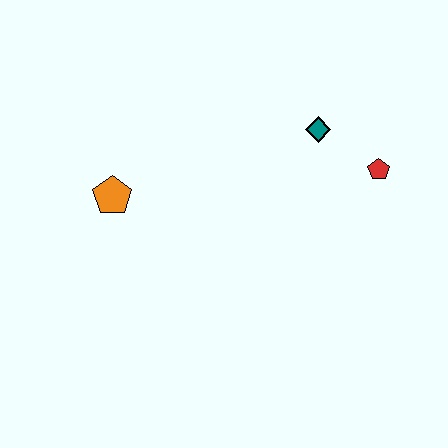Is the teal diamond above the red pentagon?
Yes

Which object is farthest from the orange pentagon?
The red pentagon is farthest from the orange pentagon.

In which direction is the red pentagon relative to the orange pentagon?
The red pentagon is to the right of the orange pentagon.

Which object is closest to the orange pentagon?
The teal diamond is closest to the orange pentagon.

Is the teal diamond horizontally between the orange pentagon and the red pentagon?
Yes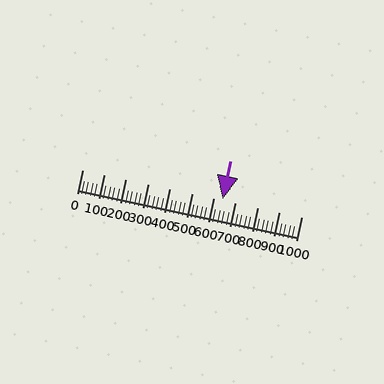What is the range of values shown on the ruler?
The ruler shows values from 0 to 1000.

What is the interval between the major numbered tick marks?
The major tick marks are spaced 100 units apart.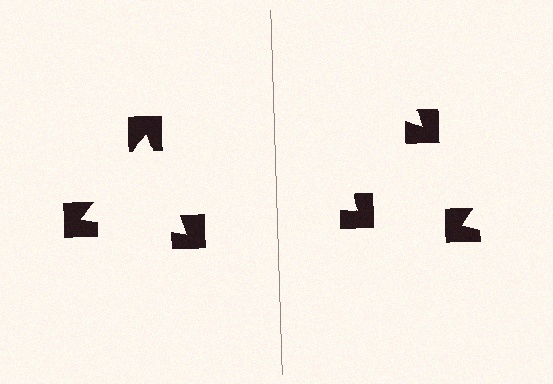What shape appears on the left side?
An illusory triangle.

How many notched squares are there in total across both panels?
6 — 3 on each side.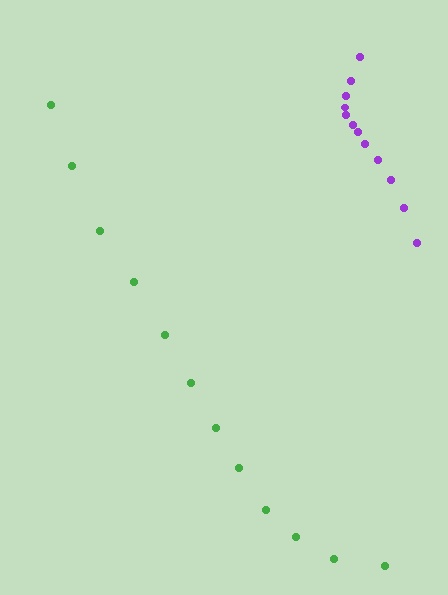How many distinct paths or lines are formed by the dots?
There are 2 distinct paths.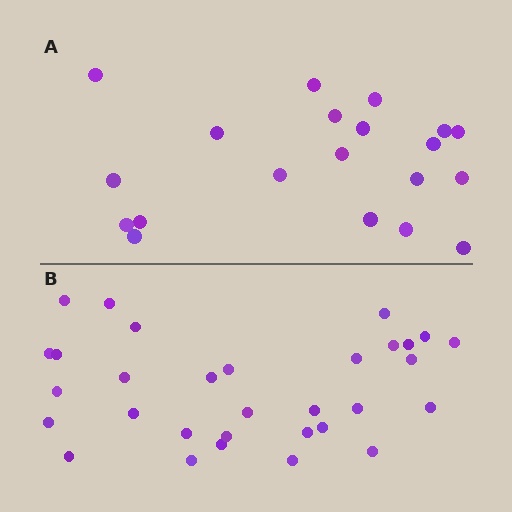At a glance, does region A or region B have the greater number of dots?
Region B (the bottom region) has more dots.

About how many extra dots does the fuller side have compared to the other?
Region B has roughly 12 or so more dots than region A.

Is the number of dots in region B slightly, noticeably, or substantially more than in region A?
Region B has substantially more. The ratio is roughly 1.6 to 1.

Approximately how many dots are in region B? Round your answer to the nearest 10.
About 30 dots. (The exact count is 31, which rounds to 30.)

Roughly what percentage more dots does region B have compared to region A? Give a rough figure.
About 55% more.